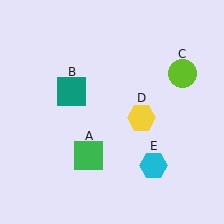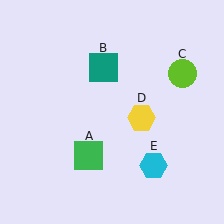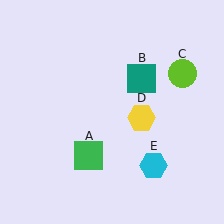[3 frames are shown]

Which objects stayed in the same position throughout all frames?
Green square (object A) and lime circle (object C) and yellow hexagon (object D) and cyan hexagon (object E) remained stationary.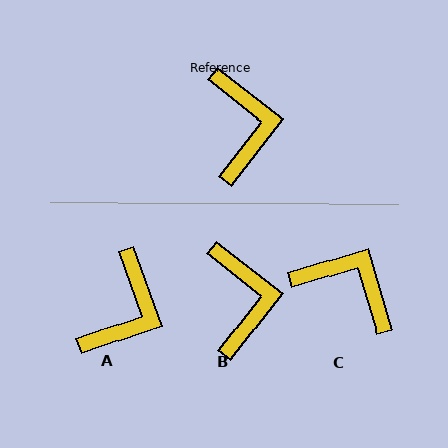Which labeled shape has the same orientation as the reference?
B.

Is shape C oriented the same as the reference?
No, it is off by about 55 degrees.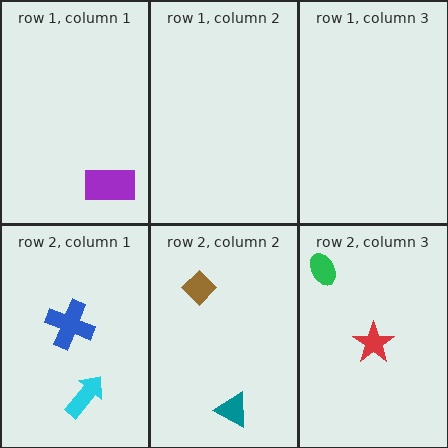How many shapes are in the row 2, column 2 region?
2.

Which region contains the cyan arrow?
The row 2, column 1 region.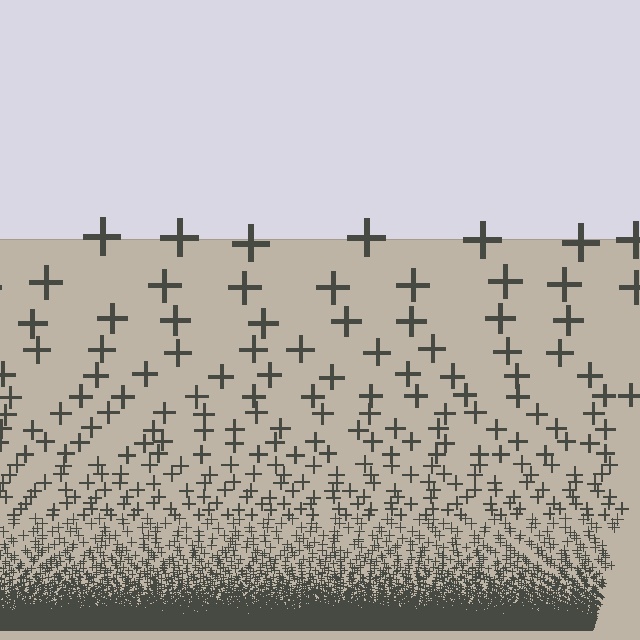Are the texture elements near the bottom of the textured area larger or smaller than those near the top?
Smaller. The gradient is inverted — elements near the bottom are smaller and denser.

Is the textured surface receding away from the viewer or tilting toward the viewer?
The surface appears to tilt toward the viewer. Texture elements get larger and sparser toward the top.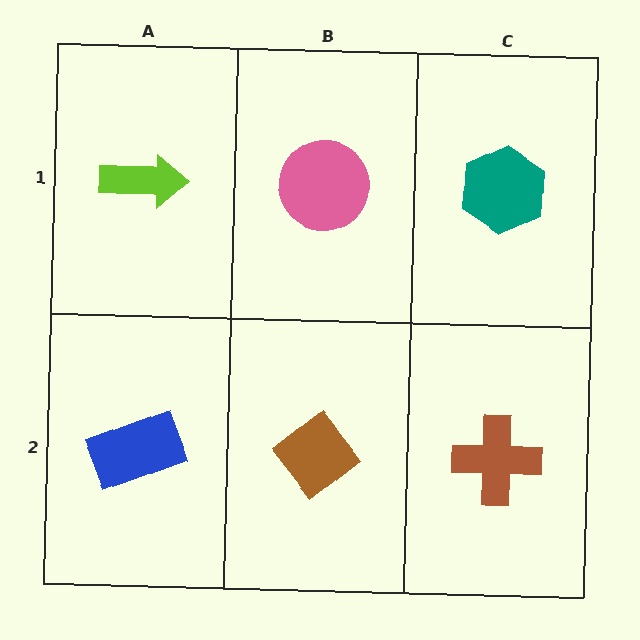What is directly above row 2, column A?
A lime arrow.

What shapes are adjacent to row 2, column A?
A lime arrow (row 1, column A), a brown diamond (row 2, column B).